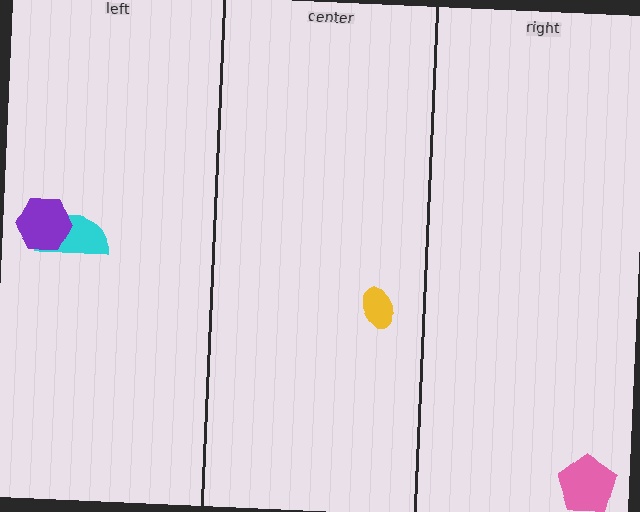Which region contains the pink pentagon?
The right region.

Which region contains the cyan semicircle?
The left region.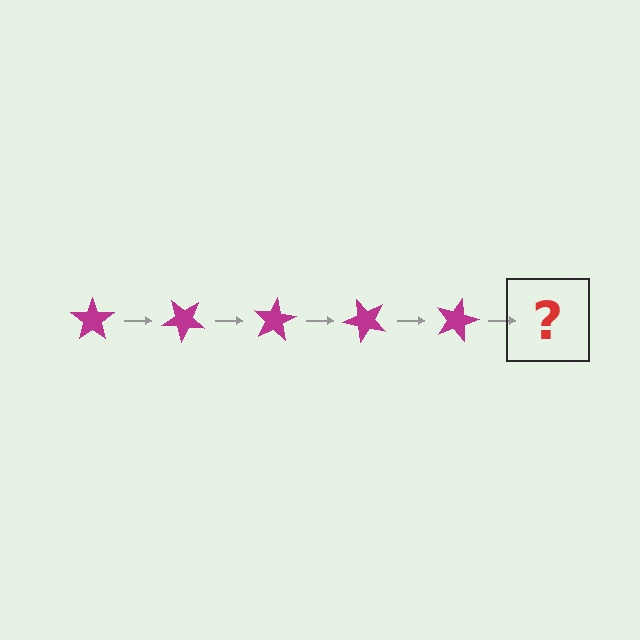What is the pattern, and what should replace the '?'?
The pattern is that the star rotates 40 degrees each step. The '?' should be a magenta star rotated 200 degrees.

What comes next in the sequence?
The next element should be a magenta star rotated 200 degrees.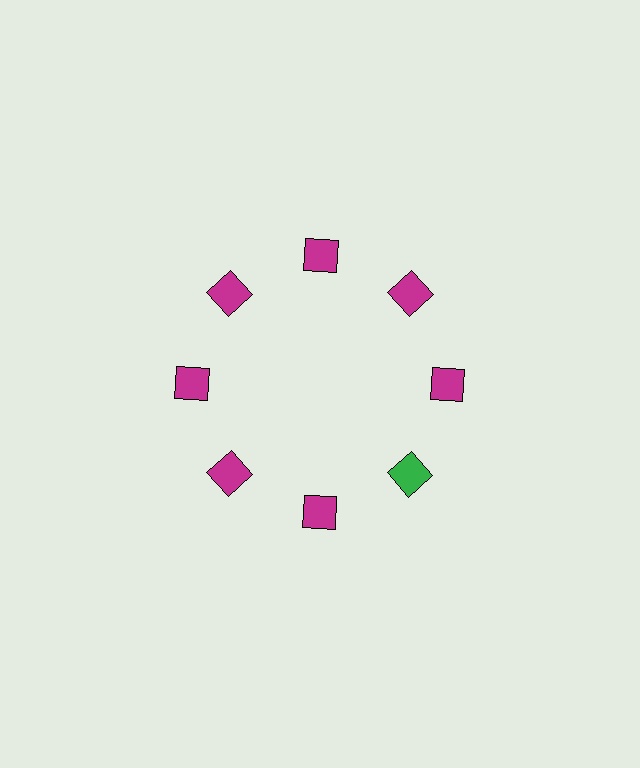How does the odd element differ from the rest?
It has a different color: green instead of magenta.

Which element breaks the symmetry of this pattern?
The green square at roughly the 4 o'clock position breaks the symmetry. All other shapes are magenta squares.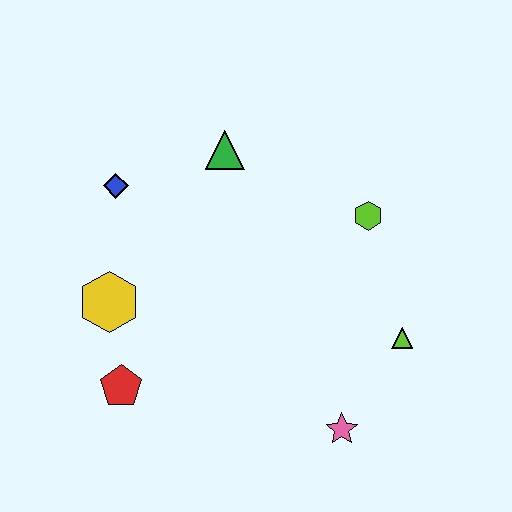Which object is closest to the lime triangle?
The pink star is closest to the lime triangle.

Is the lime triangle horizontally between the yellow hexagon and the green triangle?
No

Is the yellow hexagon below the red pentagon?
No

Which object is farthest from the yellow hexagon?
The lime triangle is farthest from the yellow hexagon.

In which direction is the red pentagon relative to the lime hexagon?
The red pentagon is to the left of the lime hexagon.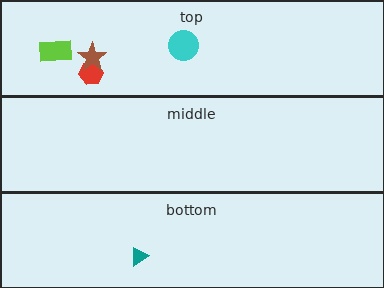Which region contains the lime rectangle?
The top region.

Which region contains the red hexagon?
The top region.